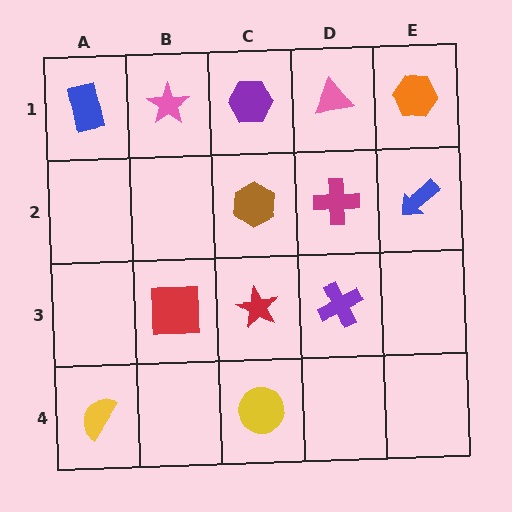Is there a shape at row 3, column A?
No, that cell is empty.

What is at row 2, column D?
A magenta cross.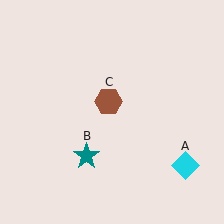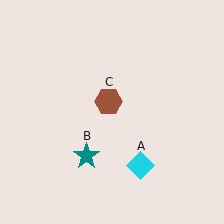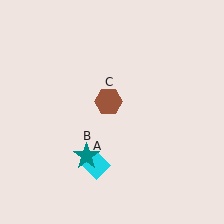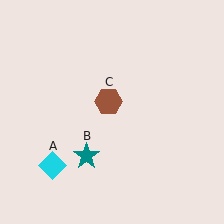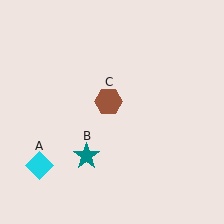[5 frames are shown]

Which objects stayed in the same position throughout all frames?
Teal star (object B) and brown hexagon (object C) remained stationary.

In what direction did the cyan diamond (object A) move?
The cyan diamond (object A) moved left.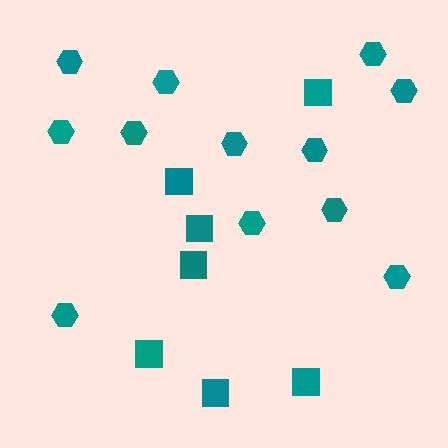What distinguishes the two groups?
There are 2 groups: one group of squares (7) and one group of hexagons (12).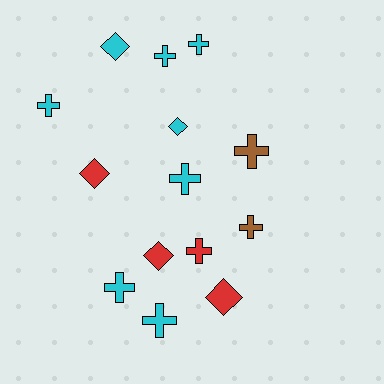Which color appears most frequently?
Cyan, with 8 objects.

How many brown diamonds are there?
There are no brown diamonds.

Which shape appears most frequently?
Cross, with 9 objects.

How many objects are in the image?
There are 14 objects.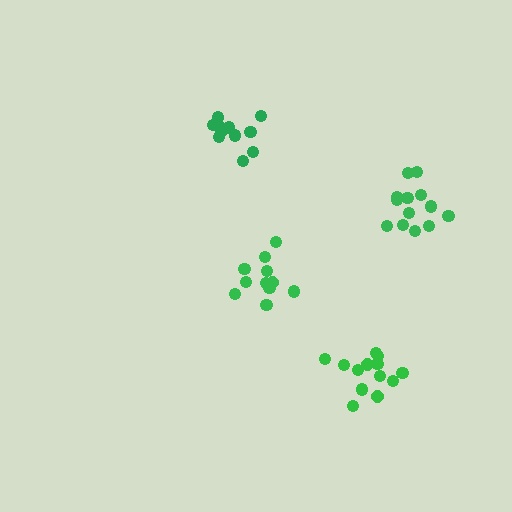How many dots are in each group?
Group 1: 13 dots, Group 2: 11 dots, Group 3: 13 dots, Group 4: 11 dots (48 total).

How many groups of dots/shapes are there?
There are 4 groups.